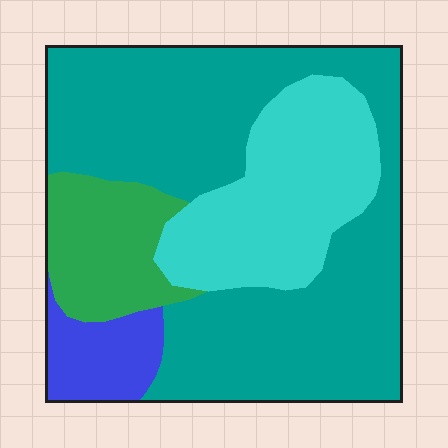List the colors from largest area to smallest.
From largest to smallest: teal, cyan, green, blue.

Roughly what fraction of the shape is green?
Green covers roughly 15% of the shape.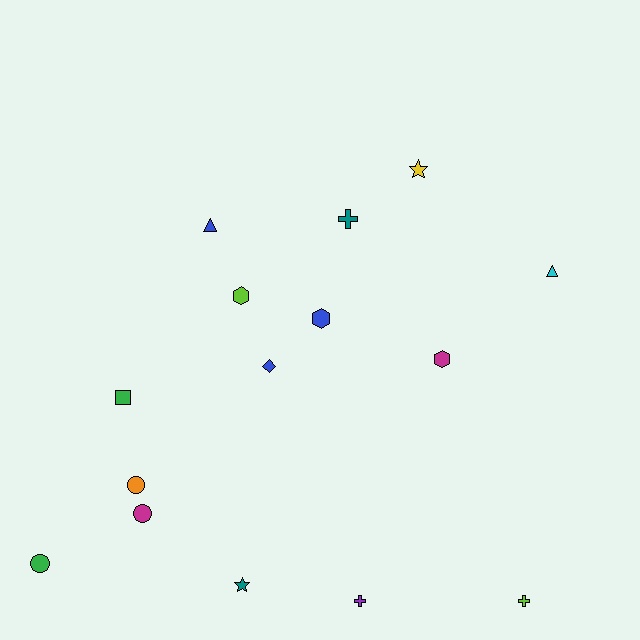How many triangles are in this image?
There are 2 triangles.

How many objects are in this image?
There are 15 objects.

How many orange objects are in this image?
There is 1 orange object.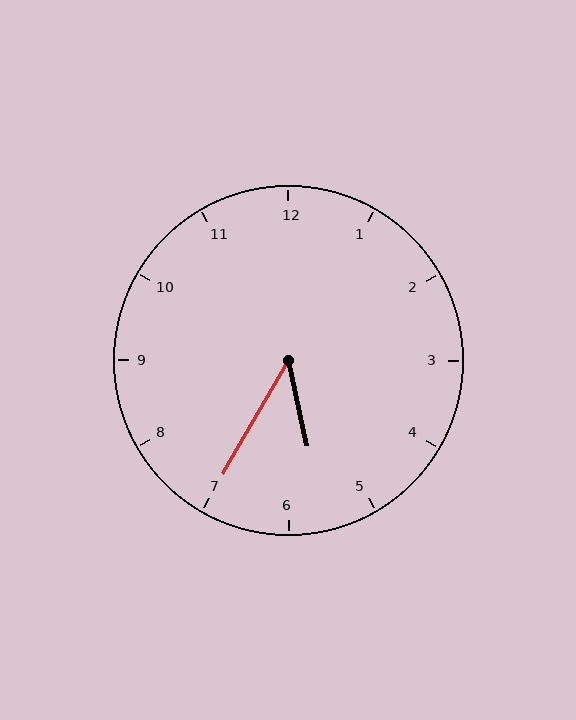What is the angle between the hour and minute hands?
Approximately 42 degrees.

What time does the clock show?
5:35.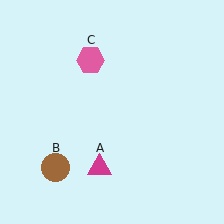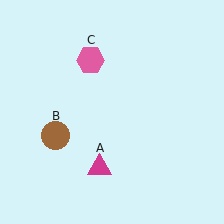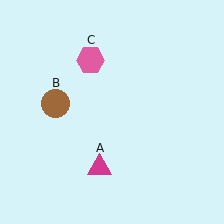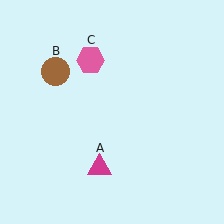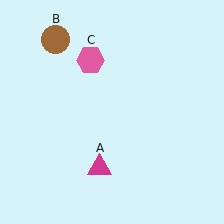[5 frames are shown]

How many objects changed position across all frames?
1 object changed position: brown circle (object B).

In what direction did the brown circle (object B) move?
The brown circle (object B) moved up.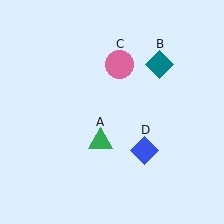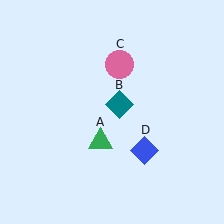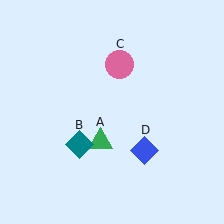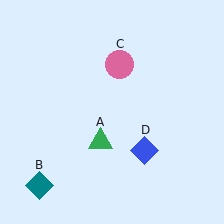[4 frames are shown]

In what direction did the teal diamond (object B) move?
The teal diamond (object B) moved down and to the left.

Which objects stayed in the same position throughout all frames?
Green triangle (object A) and pink circle (object C) and blue diamond (object D) remained stationary.